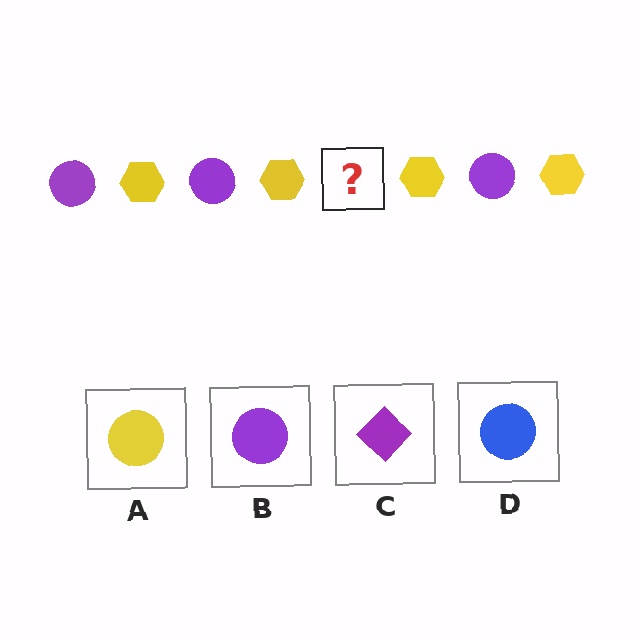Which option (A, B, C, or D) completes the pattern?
B.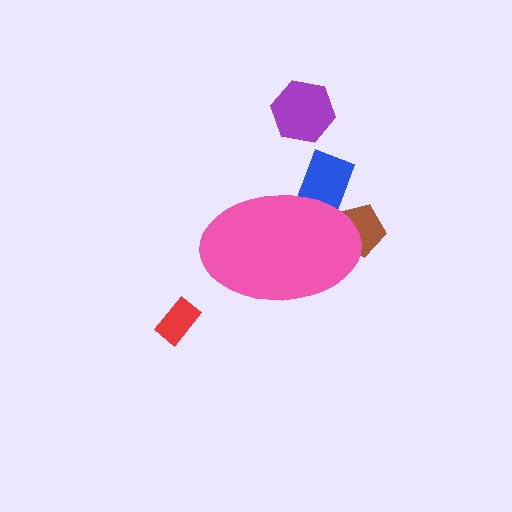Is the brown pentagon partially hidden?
Yes, the brown pentagon is partially hidden behind the pink ellipse.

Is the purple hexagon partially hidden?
No, the purple hexagon is fully visible.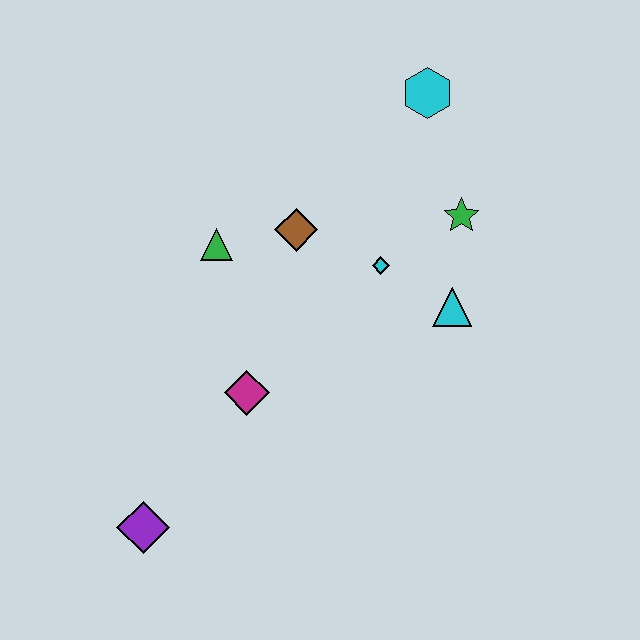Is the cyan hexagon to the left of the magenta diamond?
No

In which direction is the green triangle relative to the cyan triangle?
The green triangle is to the left of the cyan triangle.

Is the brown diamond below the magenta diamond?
No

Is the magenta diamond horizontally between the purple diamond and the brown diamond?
Yes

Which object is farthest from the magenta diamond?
The cyan hexagon is farthest from the magenta diamond.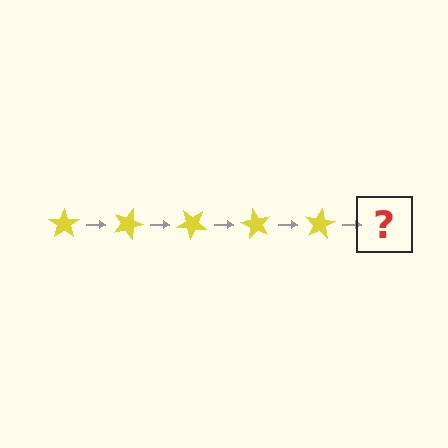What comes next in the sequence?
The next element should be a yellow star rotated 100 degrees.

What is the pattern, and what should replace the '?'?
The pattern is that the star rotates 20 degrees each step. The '?' should be a yellow star rotated 100 degrees.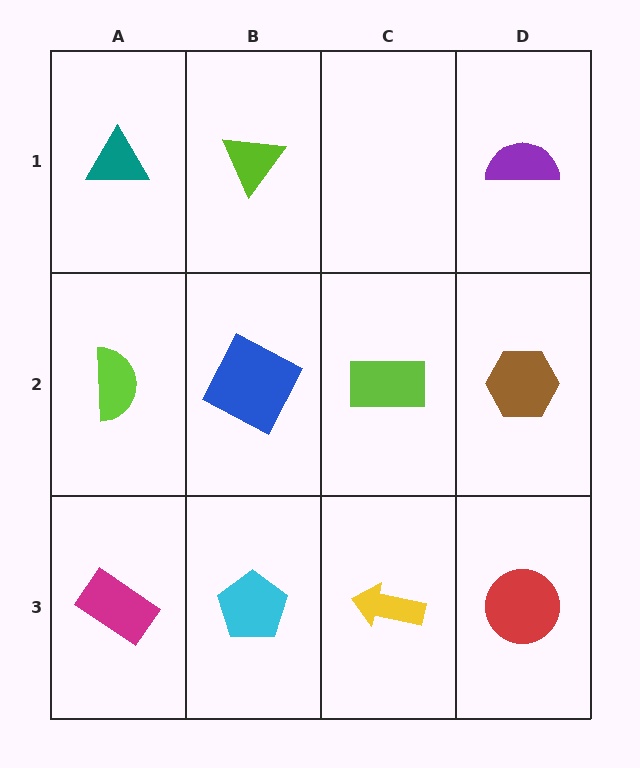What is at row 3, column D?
A red circle.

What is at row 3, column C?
A yellow arrow.